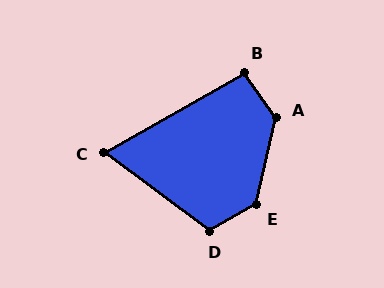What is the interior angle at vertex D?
Approximately 114 degrees (obtuse).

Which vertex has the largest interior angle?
E, at approximately 132 degrees.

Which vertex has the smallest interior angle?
C, at approximately 66 degrees.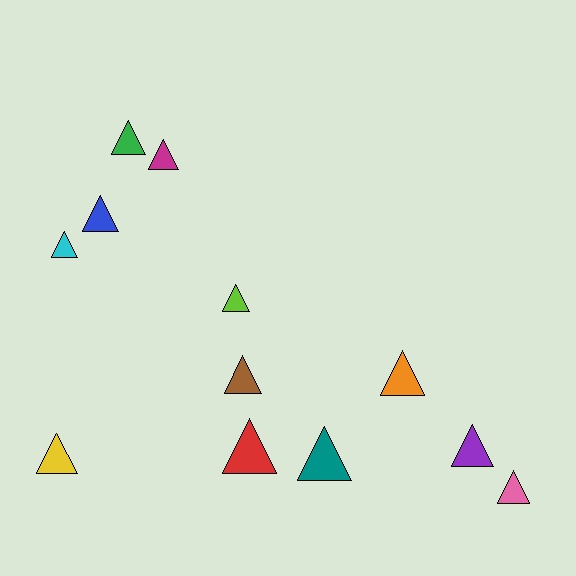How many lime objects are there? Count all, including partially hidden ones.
There is 1 lime object.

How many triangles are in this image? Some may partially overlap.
There are 12 triangles.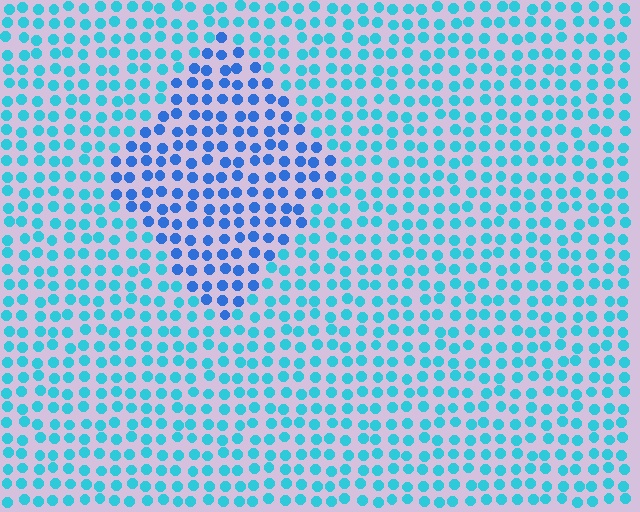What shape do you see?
I see a diamond.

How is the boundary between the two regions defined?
The boundary is defined purely by a slight shift in hue (about 32 degrees). Spacing, size, and orientation are identical on both sides.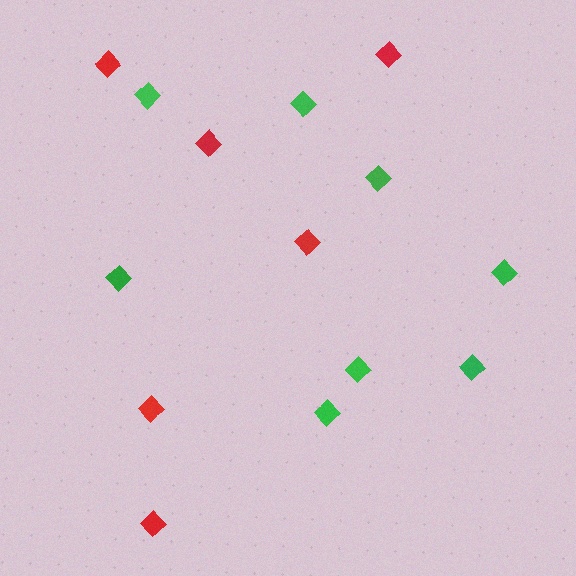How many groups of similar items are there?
There are 2 groups: one group of red diamonds (6) and one group of green diamonds (8).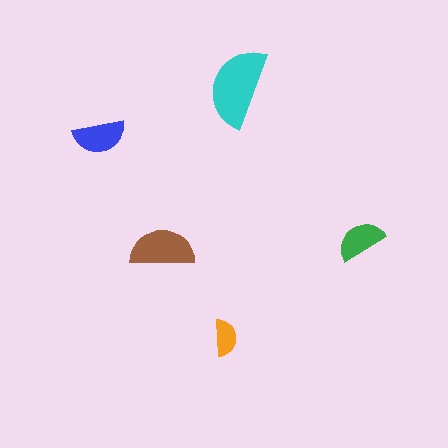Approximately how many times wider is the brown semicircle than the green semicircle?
About 1.5 times wider.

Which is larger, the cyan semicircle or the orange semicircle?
The cyan one.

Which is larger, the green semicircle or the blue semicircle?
The blue one.